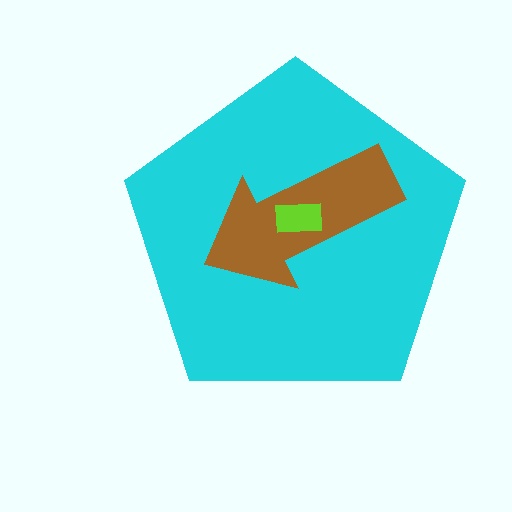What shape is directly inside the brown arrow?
The lime rectangle.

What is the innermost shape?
The lime rectangle.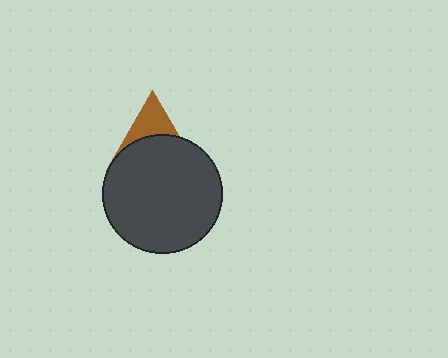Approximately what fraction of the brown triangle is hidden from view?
Roughly 65% of the brown triangle is hidden behind the dark gray circle.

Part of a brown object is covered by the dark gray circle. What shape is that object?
It is a triangle.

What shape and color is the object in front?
The object in front is a dark gray circle.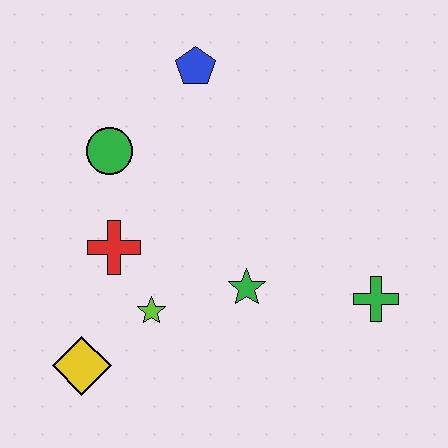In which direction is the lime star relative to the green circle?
The lime star is below the green circle.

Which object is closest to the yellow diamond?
The lime star is closest to the yellow diamond.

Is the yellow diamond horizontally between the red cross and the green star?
No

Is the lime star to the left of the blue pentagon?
Yes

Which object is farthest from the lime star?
The blue pentagon is farthest from the lime star.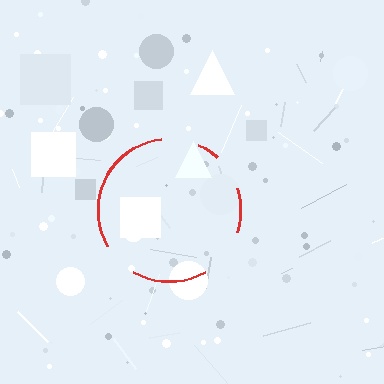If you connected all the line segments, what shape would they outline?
They would outline a circle.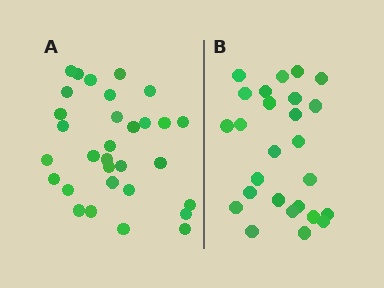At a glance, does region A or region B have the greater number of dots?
Region A (the left region) has more dots.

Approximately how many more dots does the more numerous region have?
Region A has about 5 more dots than region B.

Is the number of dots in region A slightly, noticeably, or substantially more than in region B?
Region A has only slightly more — the two regions are fairly close. The ratio is roughly 1.2 to 1.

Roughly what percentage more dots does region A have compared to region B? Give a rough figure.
About 20% more.